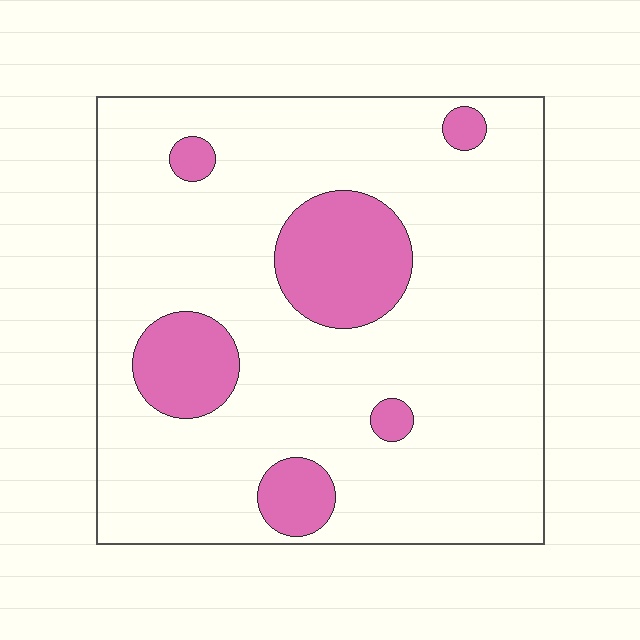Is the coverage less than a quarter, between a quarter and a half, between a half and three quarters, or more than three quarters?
Less than a quarter.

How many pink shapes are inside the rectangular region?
6.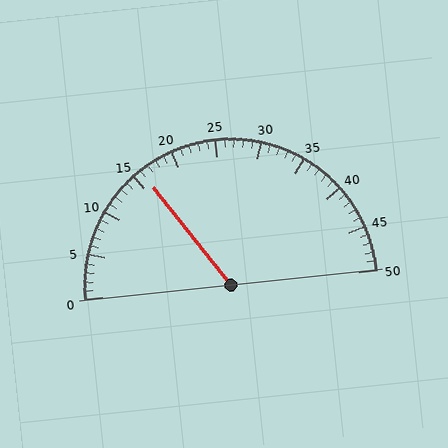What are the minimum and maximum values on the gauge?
The gauge ranges from 0 to 50.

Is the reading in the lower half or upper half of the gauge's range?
The reading is in the lower half of the range (0 to 50).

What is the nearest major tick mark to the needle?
The nearest major tick mark is 15.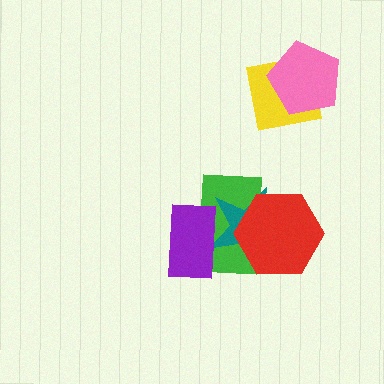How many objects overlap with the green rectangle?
3 objects overlap with the green rectangle.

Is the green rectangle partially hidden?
Yes, it is partially covered by another shape.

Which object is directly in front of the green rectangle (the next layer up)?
The teal star is directly in front of the green rectangle.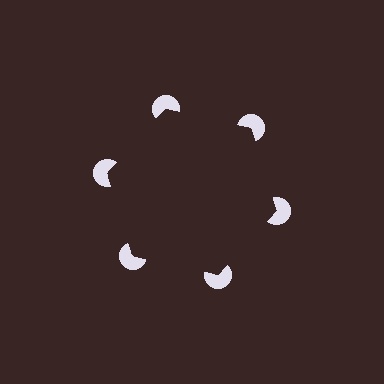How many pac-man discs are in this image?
There are 6 — one at each vertex of the illusory hexagon.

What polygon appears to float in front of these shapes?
An illusory hexagon — its edges are inferred from the aligned wedge cuts in the pac-man discs, not physically drawn.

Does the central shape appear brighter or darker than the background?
It typically appears slightly darker than the background, even though no actual brightness change is drawn.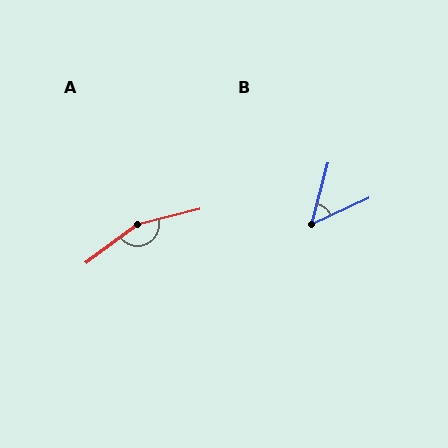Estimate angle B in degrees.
Approximately 50 degrees.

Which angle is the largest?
A, at approximately 157 degrees.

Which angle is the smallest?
B, at approximately 50 degrees.